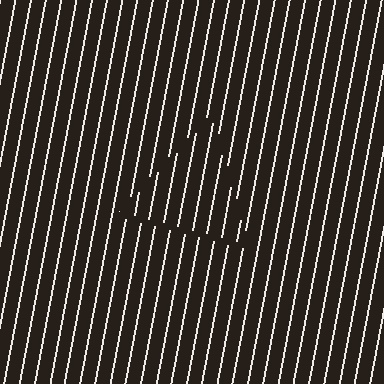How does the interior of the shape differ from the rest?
The interior of the shape contains the same grating, shifted by half a period — the contour is defined by the phase discontinuity where line-ends from the inner and outer gratings abut.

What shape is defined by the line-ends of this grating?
An illusory triangle. The interior of the shape contains the same grating, shifted by half a period — the contour is defined by the phase discontinuity where line-ends from the inner and outer gratings abut.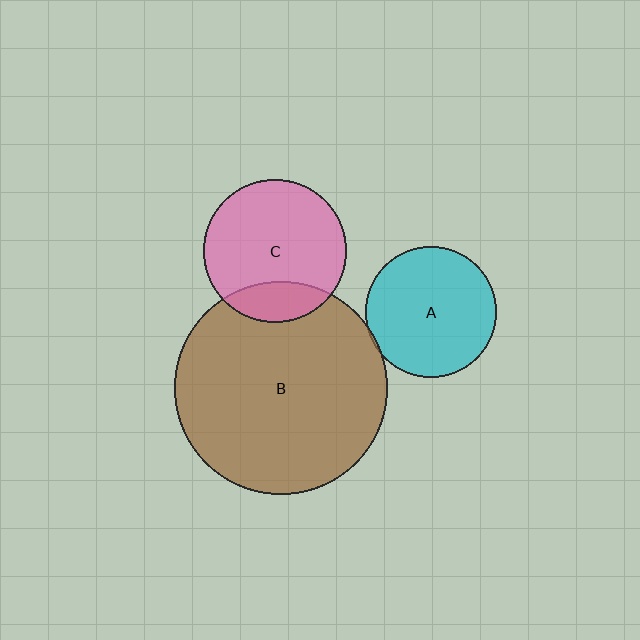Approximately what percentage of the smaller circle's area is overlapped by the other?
Approximately 20%.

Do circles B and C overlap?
Yes.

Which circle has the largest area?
Circle B (brown).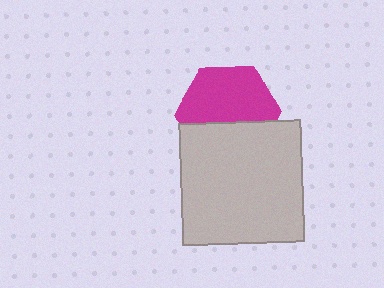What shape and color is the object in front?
The object in front is a light gray square.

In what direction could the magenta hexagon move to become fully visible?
The magenta hexagon could move up. That would shift it out from behind the light gray square entirely.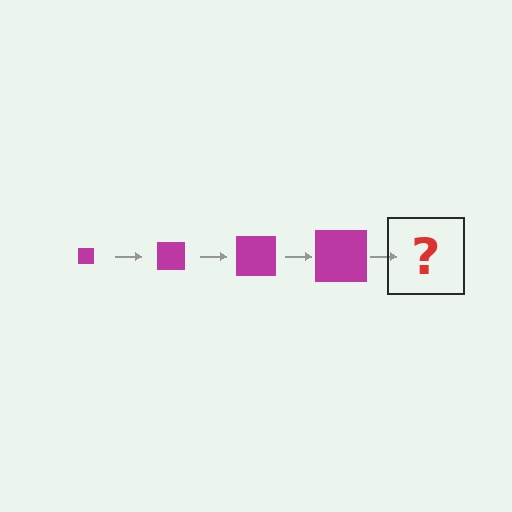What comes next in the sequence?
The next element should be a magenta square, larger than the previous one.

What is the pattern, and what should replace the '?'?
The pattern is that the square gets progressively larger each step. The '?' should be a magenta square, larger than the previous one.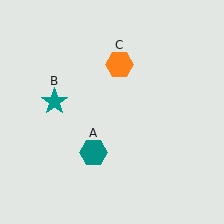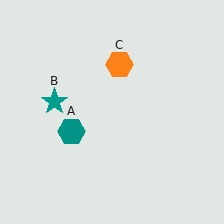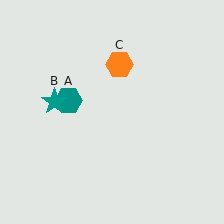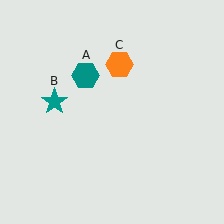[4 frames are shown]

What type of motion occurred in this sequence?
The teal hexagon (object A) rotated clockwise around the center of the scene.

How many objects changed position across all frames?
1 object changed position: teal hexagon (object A).